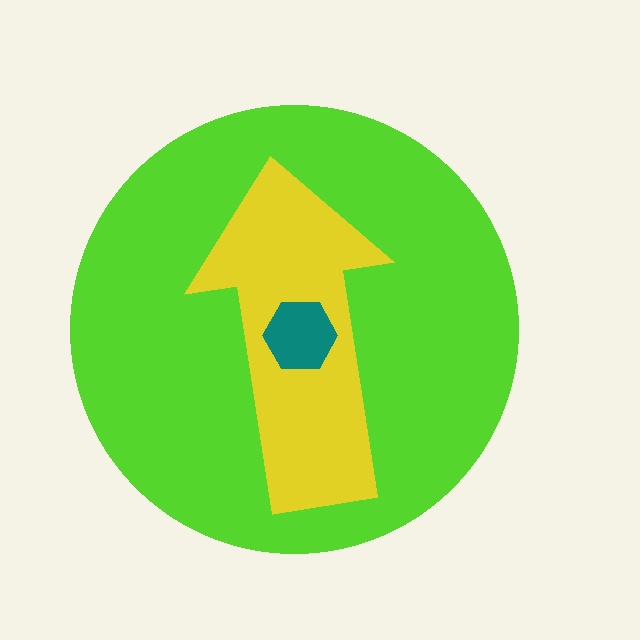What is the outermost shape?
The lime circle.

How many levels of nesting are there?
3.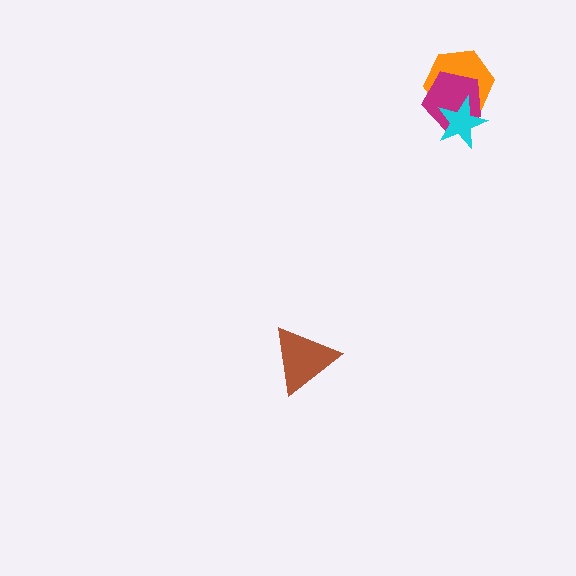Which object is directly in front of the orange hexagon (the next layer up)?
The magenta pentagon is directly in front of the orange hexagon.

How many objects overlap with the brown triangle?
0 objects overlap with the brown triangle.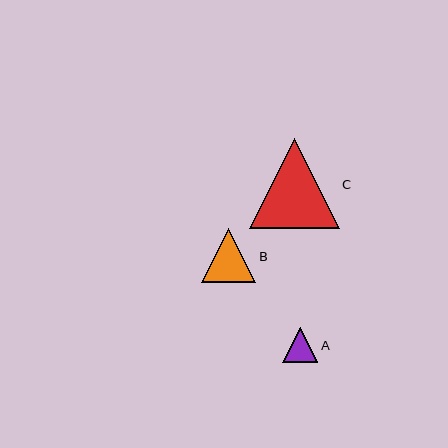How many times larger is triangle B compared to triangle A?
Triangle B is approximately 1.5 times the size of triangle A.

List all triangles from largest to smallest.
From largest to smallest: C, B, A.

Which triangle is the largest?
Triangle C is the largest with a size of approximately 90 pixels.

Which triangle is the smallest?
Triangle A is the smallest with a size of approximately 36 pixels.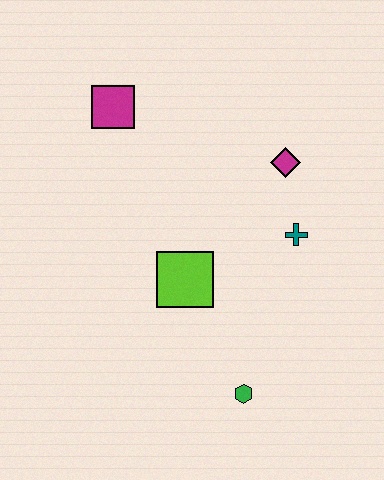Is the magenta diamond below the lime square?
No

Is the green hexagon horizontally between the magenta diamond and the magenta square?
Yes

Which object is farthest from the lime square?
The magenta square is farthest from the lime square.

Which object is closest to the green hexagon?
The lime square is closest to the green hexagon.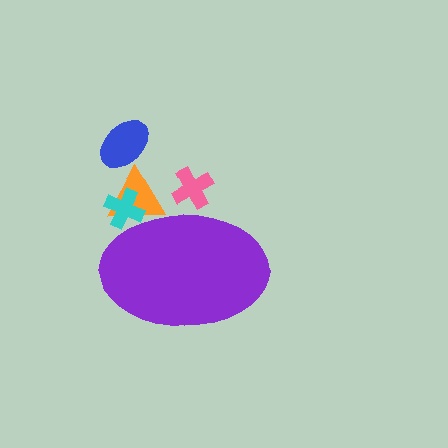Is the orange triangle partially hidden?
Yes, the orange triangle is partially hidden behind the purple ellipse.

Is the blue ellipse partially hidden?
No, the blue ellipse is fully visible.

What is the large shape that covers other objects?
A purple ellipse.